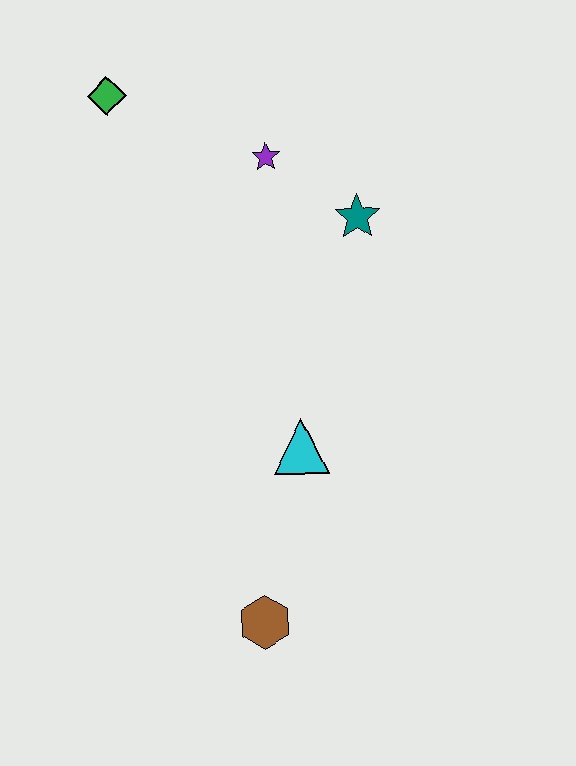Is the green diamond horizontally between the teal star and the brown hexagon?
No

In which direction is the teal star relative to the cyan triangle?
The teal star is above the cyan triangle.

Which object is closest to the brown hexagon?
The cyan triangle is closest to the brown hexagon.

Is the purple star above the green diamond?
No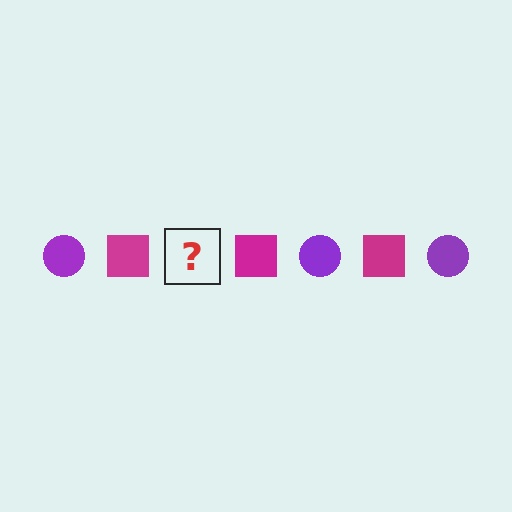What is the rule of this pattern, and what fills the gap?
The rule is that the pattern alternates between purple circle and magenta square. The gap should be filled with a purple circle.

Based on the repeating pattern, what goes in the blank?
The blank should be a purple circle.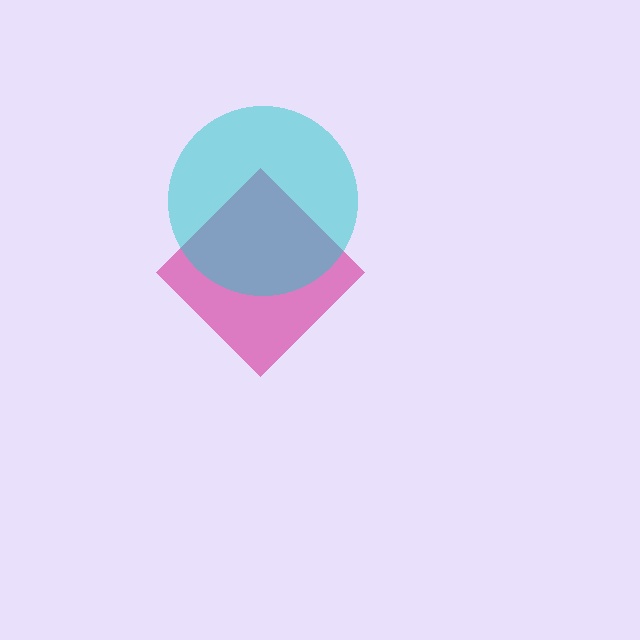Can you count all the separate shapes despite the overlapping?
Yes, there are 2 separate shapes.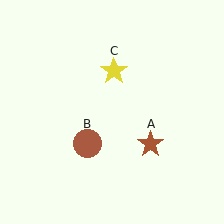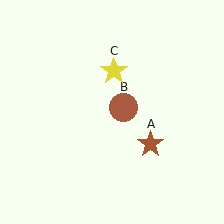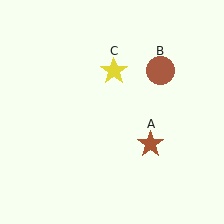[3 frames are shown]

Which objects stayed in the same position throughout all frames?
Brown star (object A) and yellow star (object C) remained stationary.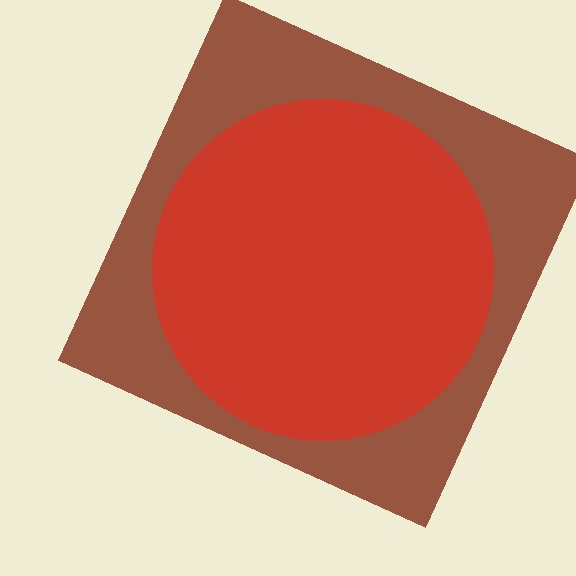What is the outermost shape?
The brown square.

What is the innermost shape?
The red circle.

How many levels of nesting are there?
2.